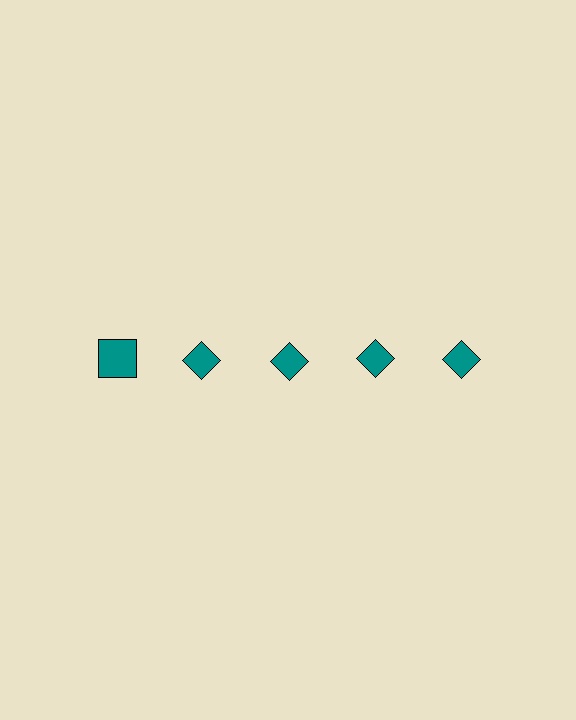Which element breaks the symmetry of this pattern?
The teal square in the top row, leftmost column breaks the symmetry. All other shapes are teal diamonds.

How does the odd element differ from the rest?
It has a different shape: square instead of diamond.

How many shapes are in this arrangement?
There are 5 shapes arranged in a grid pattern.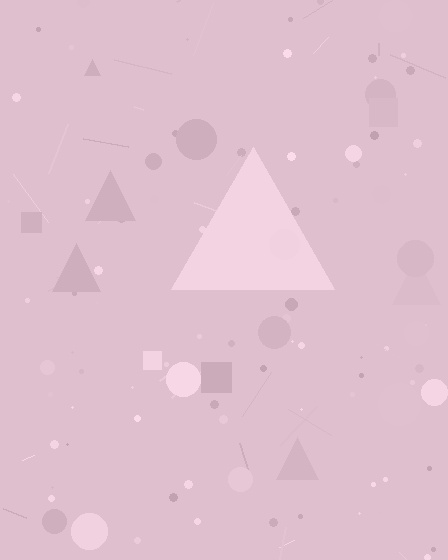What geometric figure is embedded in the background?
A triangle is embedded in the background.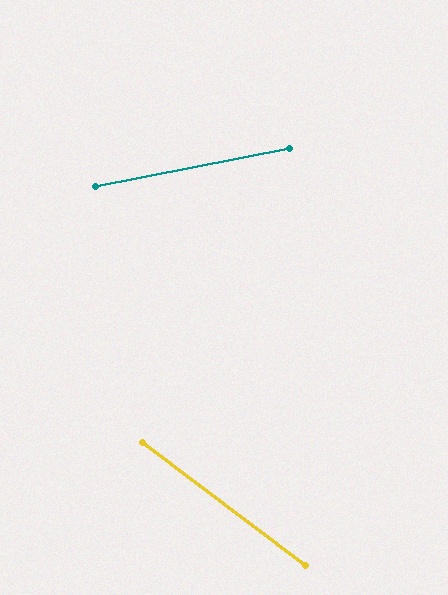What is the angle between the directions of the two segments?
Approximately 48 degrees.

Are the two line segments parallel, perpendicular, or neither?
Neither parallel nor perpendicular — they differ by about 48°.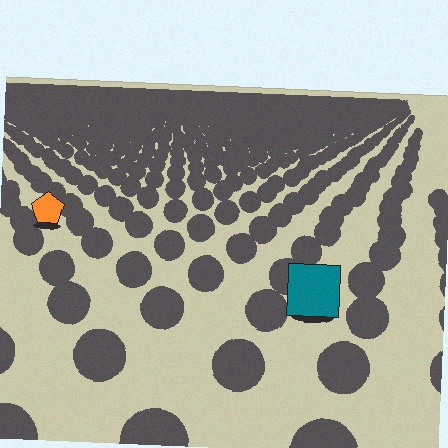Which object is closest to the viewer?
The teal square is closest. The texture marks near it are larger and more spread out.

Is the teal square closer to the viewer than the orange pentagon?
Yes. The teal square is closer — you can tell from the texture gradient: the ground texture is coarser near it.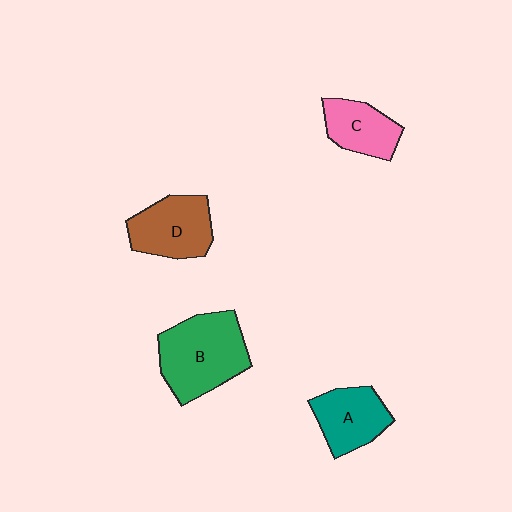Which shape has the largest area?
Shape B (green).